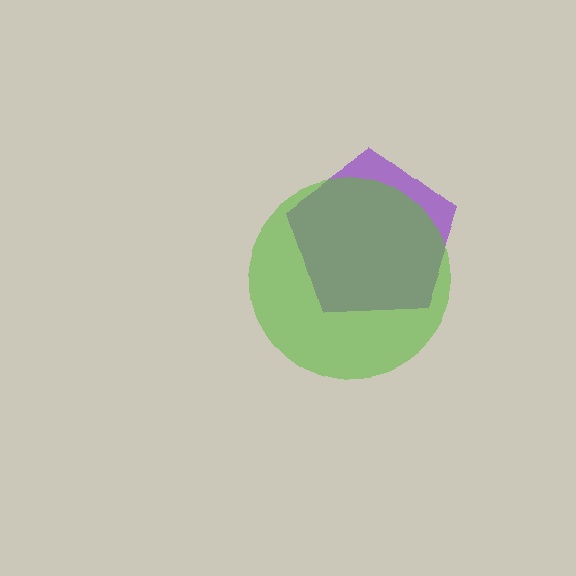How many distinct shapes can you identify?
There are 2 distinct shapes: a purple pentagon, a lime circle.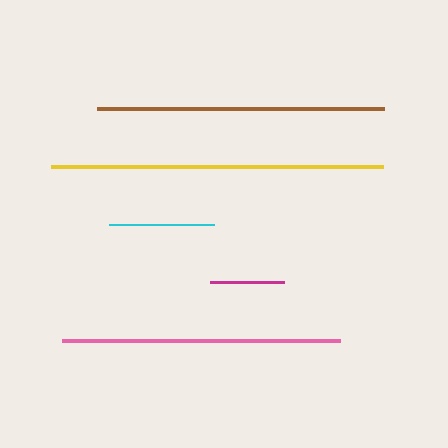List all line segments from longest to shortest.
From longest to shortest: yellow, brown, pink, cyan, magenta.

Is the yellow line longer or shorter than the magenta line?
The yellow line is longer than the magenta line.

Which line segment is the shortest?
The magenta line is the shortest at approximately 74 pixels.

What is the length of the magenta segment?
The magenta segment is approximately 74 pixels long.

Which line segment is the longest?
The yellow line is the longest at approximately 332 pixels.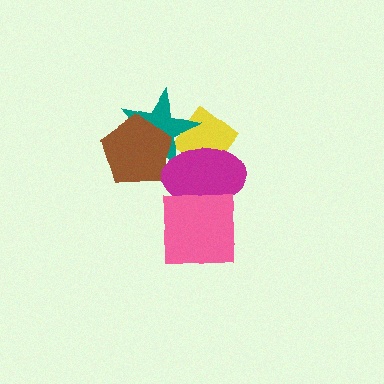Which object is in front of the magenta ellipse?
The pink square is in front of the magenta ellipse.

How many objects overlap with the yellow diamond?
2 objects overlap with the yellow diamond.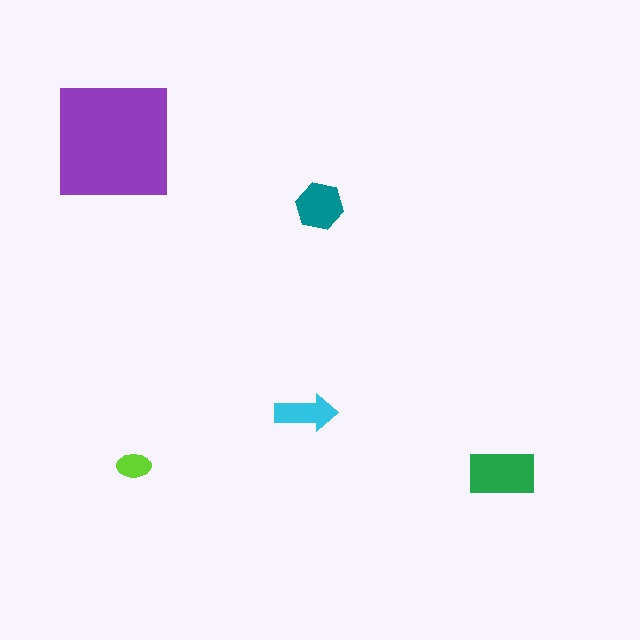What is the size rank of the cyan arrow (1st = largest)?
4th.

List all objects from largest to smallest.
The purple square, the green rectangle, the teal hexagon, the cyan arrow, the lime ellipse.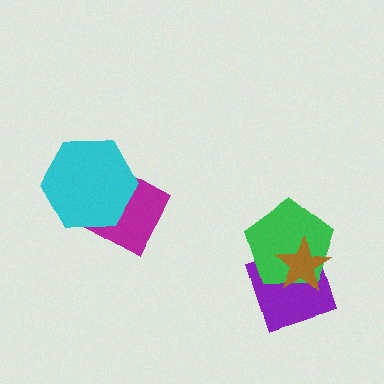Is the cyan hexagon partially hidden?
No, no other shape covers it.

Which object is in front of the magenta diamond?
The cyan hexagon is in front of the magenta diamond.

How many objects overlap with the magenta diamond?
1 object overlaps with the magenta diamond.